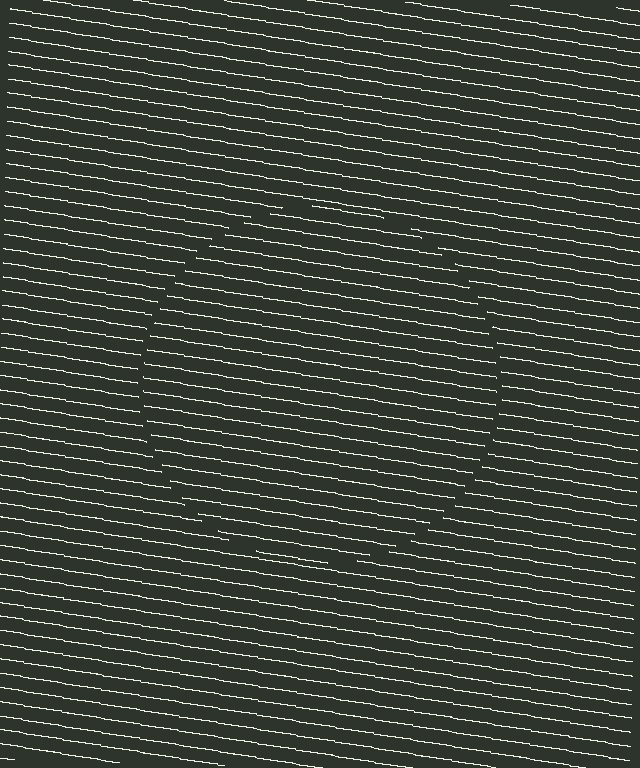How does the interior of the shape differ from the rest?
The interior of the shape contains the same grating, shifted by half a period — the contour is defined by the phase discontinuity where line-ends from the inner and outer gratings abut.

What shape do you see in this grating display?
An illusory circle. The interior of the shape contains the same grating, shifted by half a period — the contour is defined by the phase discontinuity where line-ends from the inner and outer gratings abut.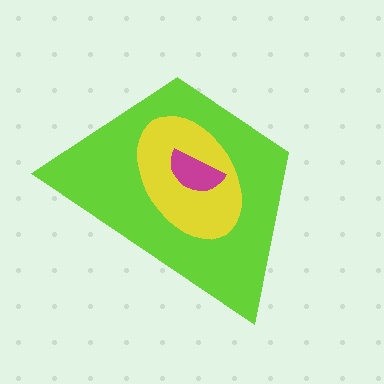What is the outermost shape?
The lime trapezoid.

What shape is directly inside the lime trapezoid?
The yellow ellipse.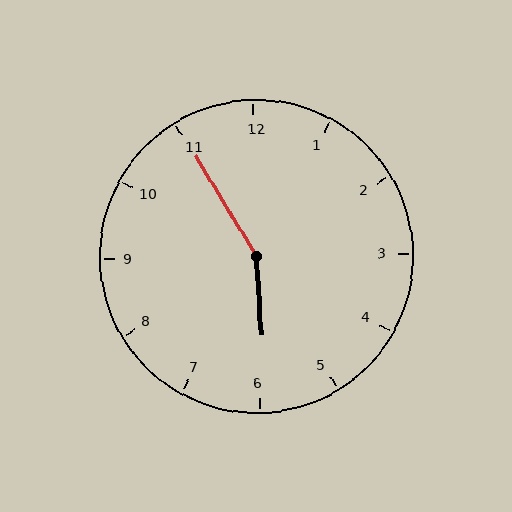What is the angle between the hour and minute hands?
Approximately 152 degrees.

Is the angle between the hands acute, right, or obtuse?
It is obtuse.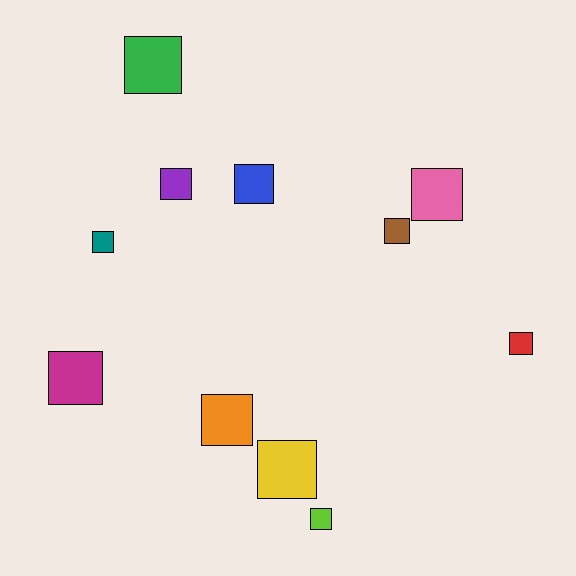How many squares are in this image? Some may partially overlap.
There are 11 squares.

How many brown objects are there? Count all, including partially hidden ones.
There is 1 brown object.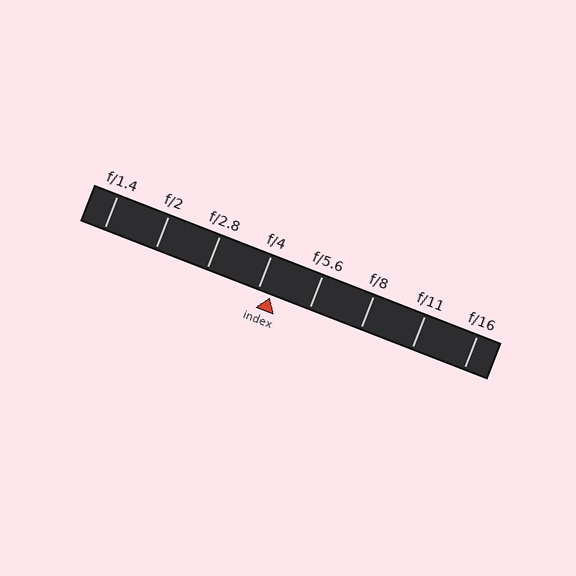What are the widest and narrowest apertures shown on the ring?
The widest aperture shown is f/1.4 and the narrowest is f/16.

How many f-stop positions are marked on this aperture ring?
There are 8 f-stop positions marked.